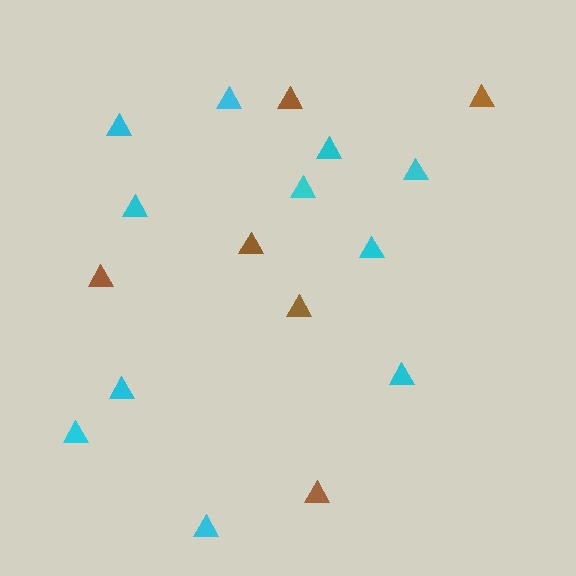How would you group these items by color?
There are 2 groups: one group of cyan triangles (11) and one group of brown triangles (6).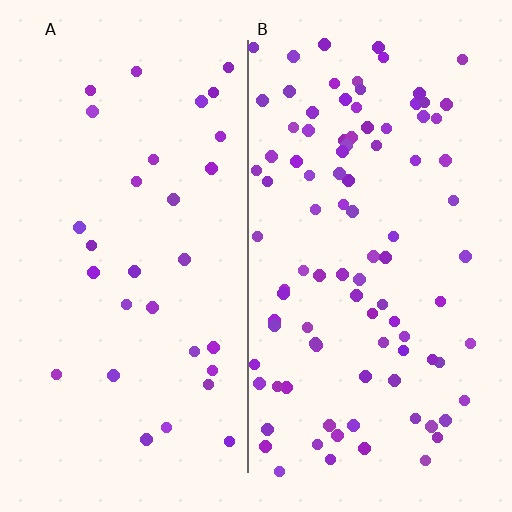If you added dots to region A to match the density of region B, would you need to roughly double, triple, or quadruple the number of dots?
Approximately triple.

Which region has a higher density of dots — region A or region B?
B (the right).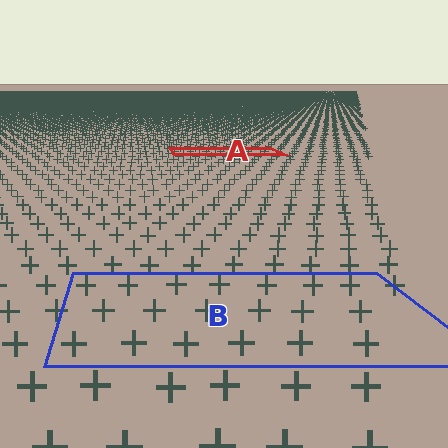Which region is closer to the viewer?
Region B is closer. The texture elements there are larger and more spread out.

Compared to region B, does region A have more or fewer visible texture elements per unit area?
Region A has more texture elements per unit area — they are packed more densely because it is farther away.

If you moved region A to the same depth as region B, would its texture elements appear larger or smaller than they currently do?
They would appear larger. At a closer depth, the same texture elements are projected at a bigger on-screen size.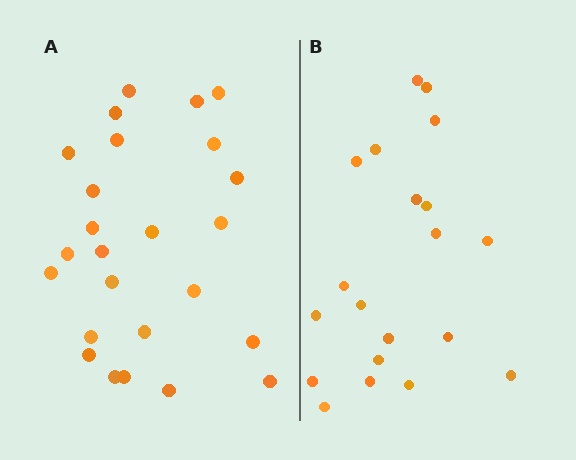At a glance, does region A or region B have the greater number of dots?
Region A (the left region) has more dots.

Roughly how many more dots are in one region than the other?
Region A has about 5 more dots than region B.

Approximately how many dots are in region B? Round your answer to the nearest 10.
About 20 dots.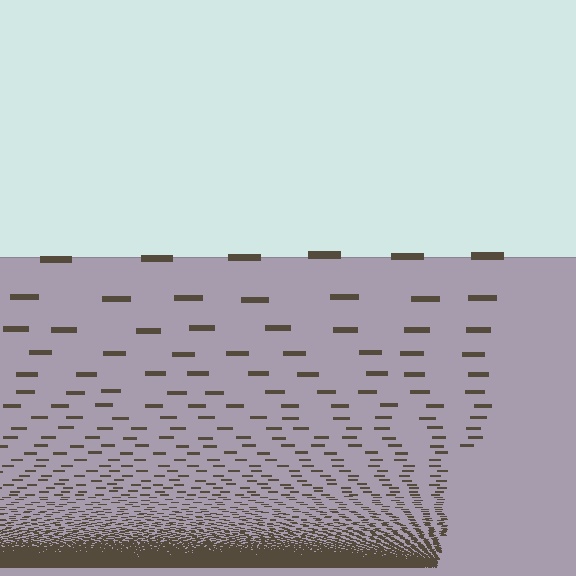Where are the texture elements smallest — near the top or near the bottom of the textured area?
Near the bottom.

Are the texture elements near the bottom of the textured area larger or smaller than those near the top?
Smaller. The gradient is inverted — elements near the bottom are smaller and denser.